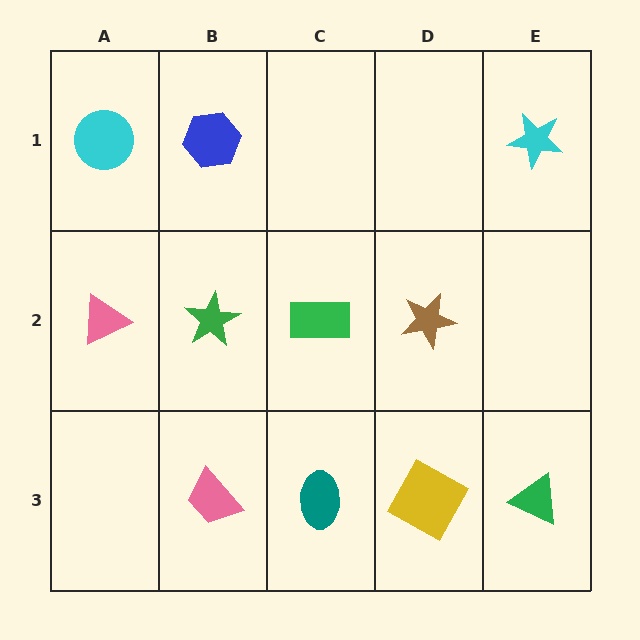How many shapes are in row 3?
4 shapes.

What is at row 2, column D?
A brown star.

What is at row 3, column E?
A green triangle.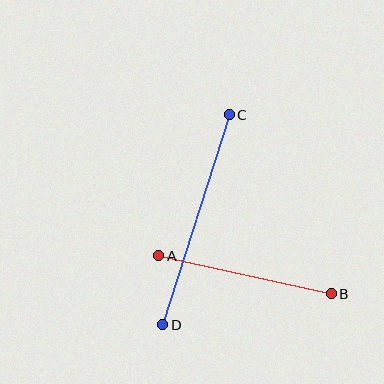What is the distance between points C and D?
The distance is approximately 220 pixels.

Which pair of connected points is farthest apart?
Points C and D are farthest apart.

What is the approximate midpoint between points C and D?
The midpoint is at approximately (196, 220) pixels.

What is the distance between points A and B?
The distance is approximately 177 pixels.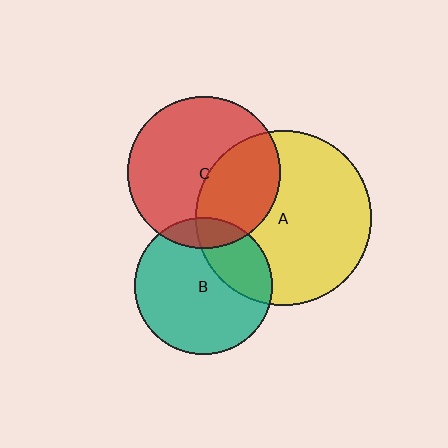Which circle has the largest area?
Circle A (yellow).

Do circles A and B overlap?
Yes.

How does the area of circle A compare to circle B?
Approximately 1.6 times.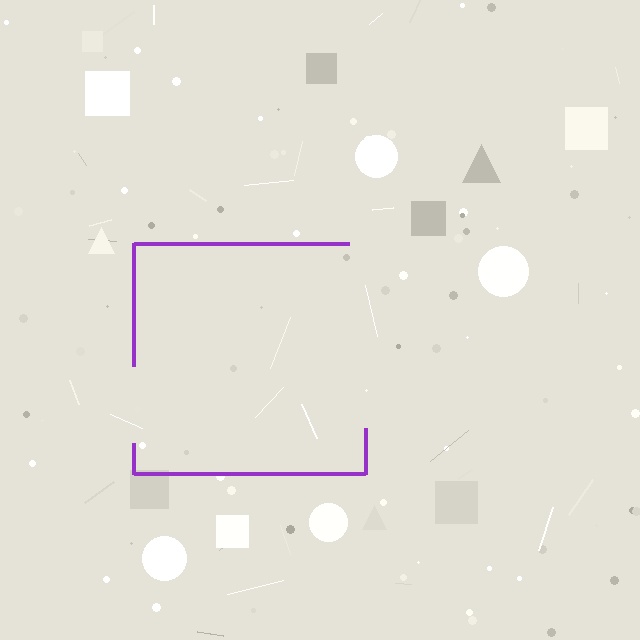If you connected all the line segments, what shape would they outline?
They would outline a square.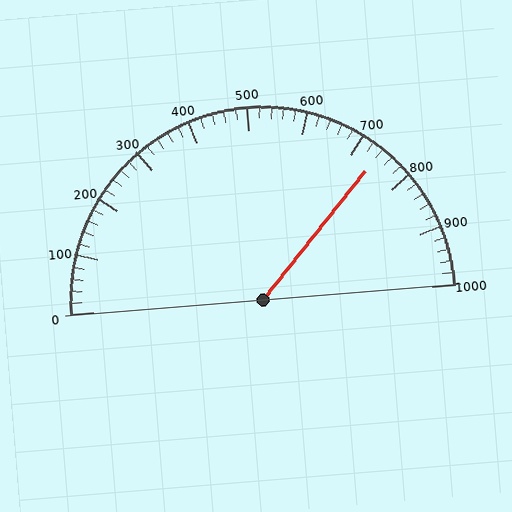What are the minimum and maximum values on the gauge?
The gauge ranges from 0 to 1000.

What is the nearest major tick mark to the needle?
The nearest major tick mark is 700.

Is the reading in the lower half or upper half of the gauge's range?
The reading is in the upper half of the range (0 to 1000).